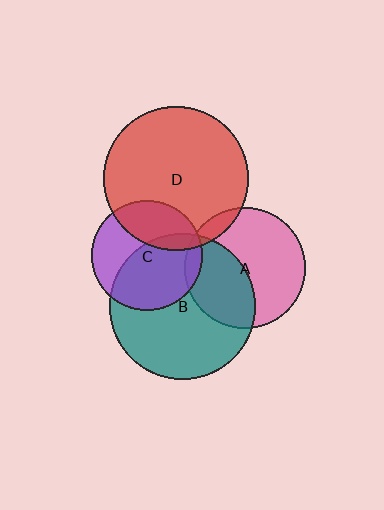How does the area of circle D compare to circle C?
Approximately 1.7 times.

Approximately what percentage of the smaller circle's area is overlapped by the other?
Approximately 5%.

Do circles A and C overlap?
Yes.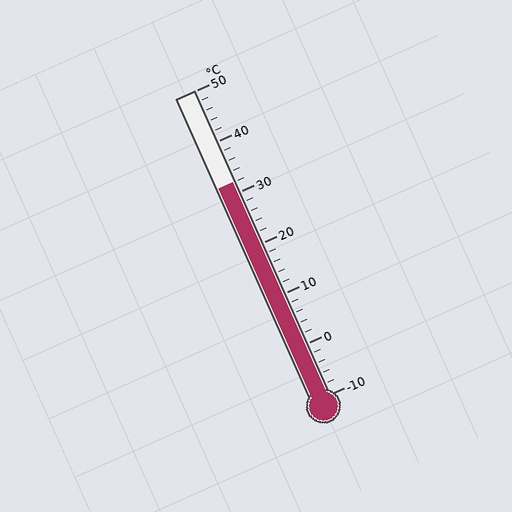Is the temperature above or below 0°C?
The temperature is above 0°C.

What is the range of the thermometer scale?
The thermometer scale ranges from -10°C to 50°C.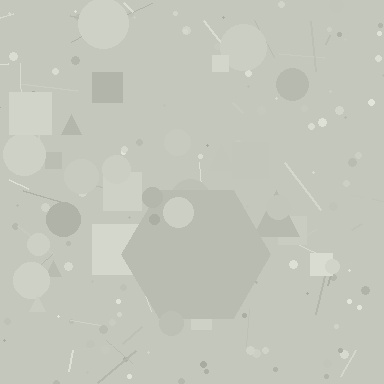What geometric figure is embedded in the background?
A hexagon is embedded in the background.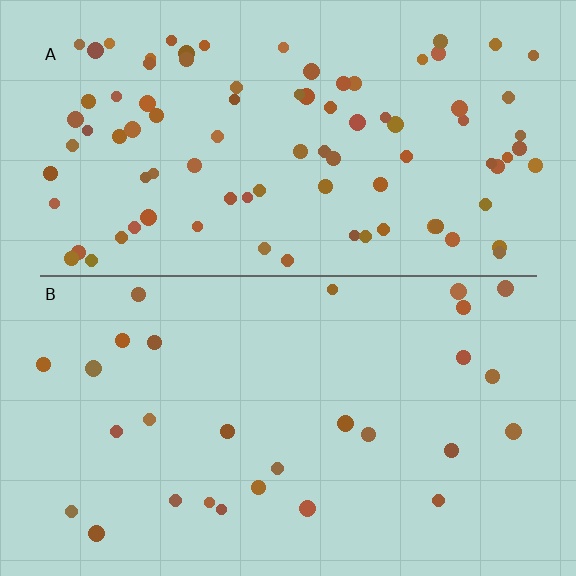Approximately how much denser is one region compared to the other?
Approximately 3.2× — region A over region B.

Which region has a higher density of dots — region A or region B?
A (the top).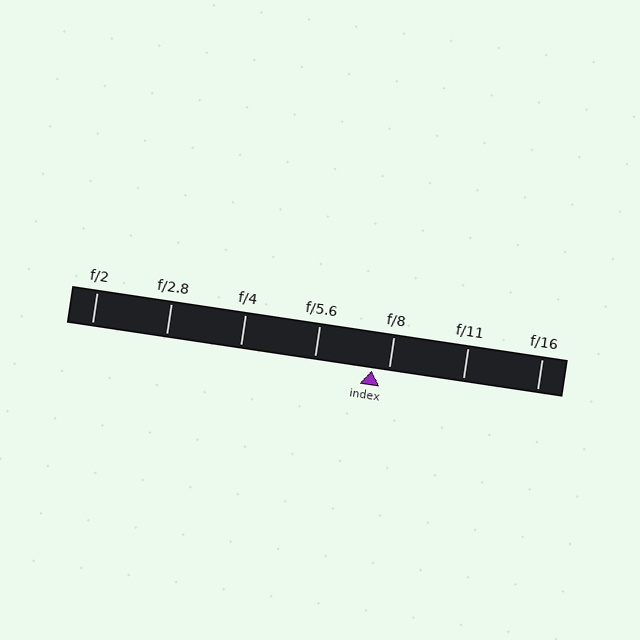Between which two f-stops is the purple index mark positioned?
The index mark is between f/5.6 and f/8.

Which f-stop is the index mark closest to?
The index mark is closest to f/8.